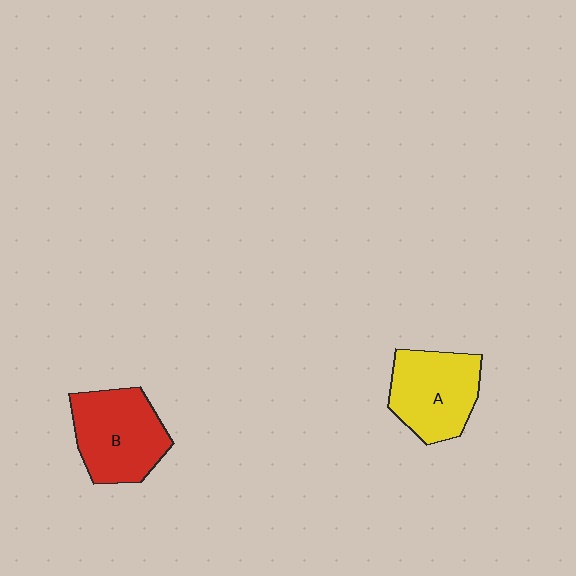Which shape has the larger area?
Shape B (red).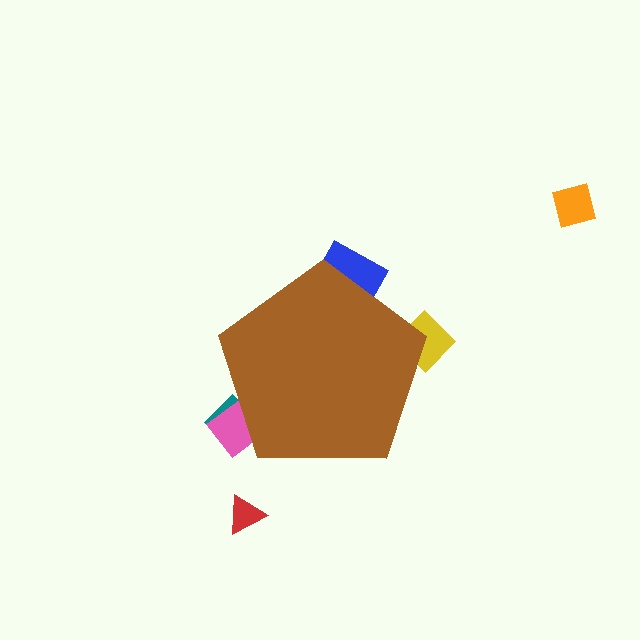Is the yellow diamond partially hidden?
Yes, the yellow diamond is partially hidden behind the brown pentagon.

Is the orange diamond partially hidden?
No, the orange diamond is fully visible.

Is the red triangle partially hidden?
No, the red triangle is fully visible.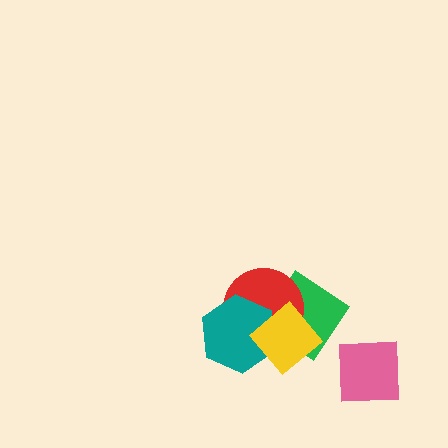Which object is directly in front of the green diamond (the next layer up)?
The red circle is directly in front of the green diamond.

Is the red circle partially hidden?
Yes, it is partially covered by another shape.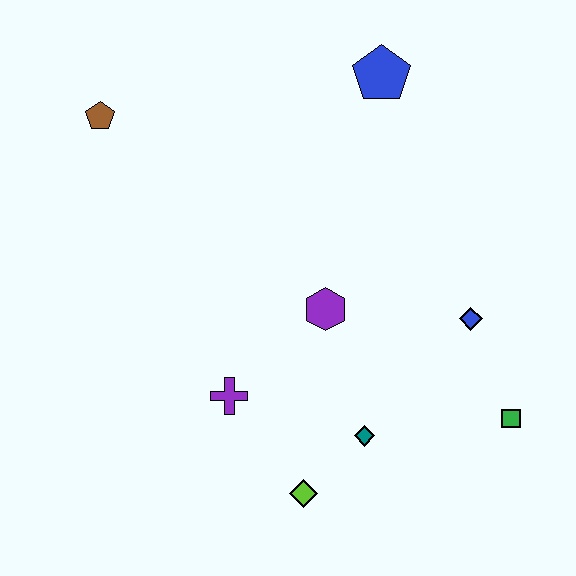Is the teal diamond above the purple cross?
No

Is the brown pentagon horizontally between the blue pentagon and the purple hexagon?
No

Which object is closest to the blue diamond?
The green square is closest to the blue diamond.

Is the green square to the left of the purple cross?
No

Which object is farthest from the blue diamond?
The brown pentagon is farthest from the blue diamond.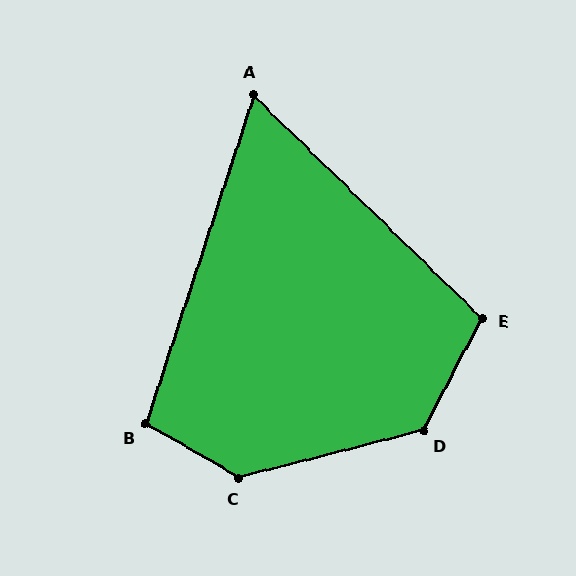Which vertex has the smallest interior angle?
A, at approximately 64 degrees.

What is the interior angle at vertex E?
Approximately 107 degrees (obtuse).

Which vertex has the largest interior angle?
C, at approximately 135 degrees.